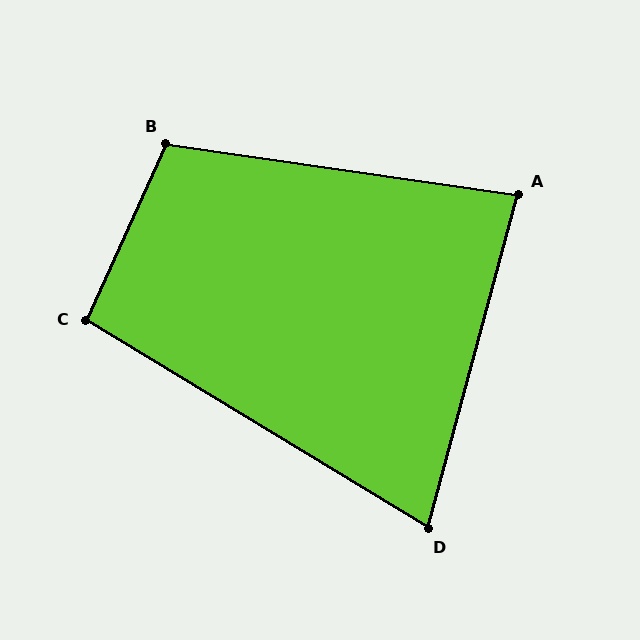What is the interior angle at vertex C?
Approximately 97 degrees (obtuse).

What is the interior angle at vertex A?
Approximately 83 degrees (acute).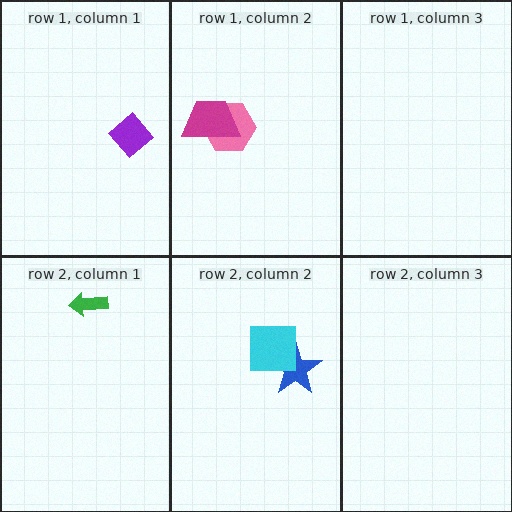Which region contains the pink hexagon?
The row 1, column 2 region.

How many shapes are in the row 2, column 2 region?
2.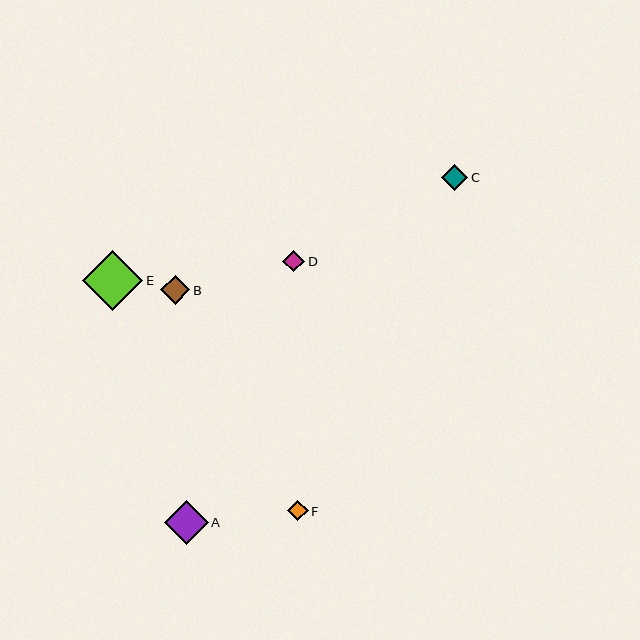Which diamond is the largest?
Diamond E is the largest with a size of approximately 60 pixels.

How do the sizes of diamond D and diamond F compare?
Diamond D and diamond F are approximately the same size.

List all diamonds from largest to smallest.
From largest to smallest: E, A, B, C, D, F.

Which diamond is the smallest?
Diamond F is the smallest with a size of approximately 20 pixels.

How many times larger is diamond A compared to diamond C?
Diamond A is approximately 1.7 times the size of diamond C.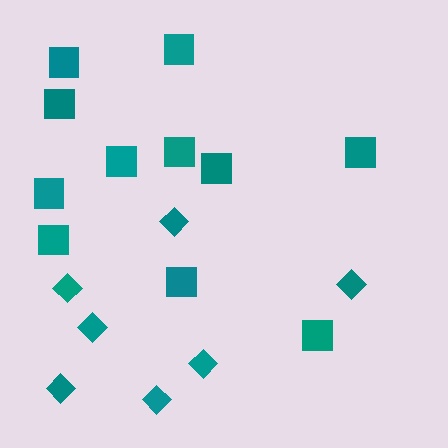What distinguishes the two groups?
There are 2 groups: one group of squares (11) and one group of diamonds (7).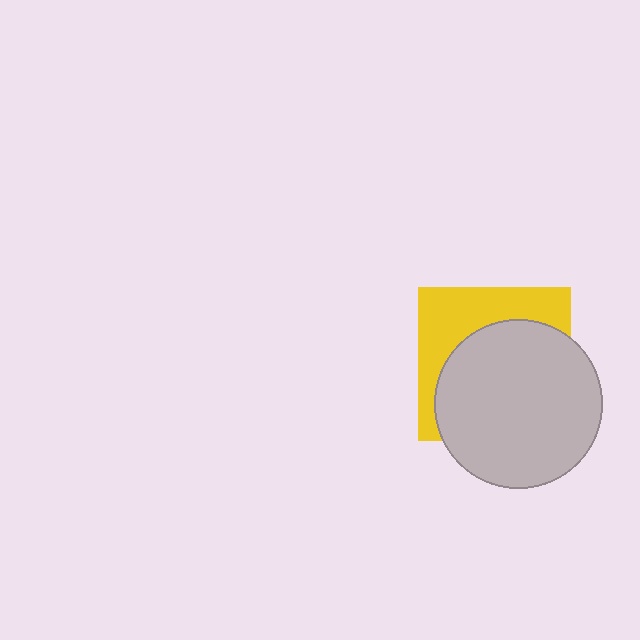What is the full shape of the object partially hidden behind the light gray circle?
The partially hidden object is a yellow square.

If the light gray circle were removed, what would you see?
You would see the complete yellow square.